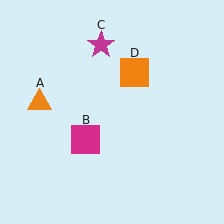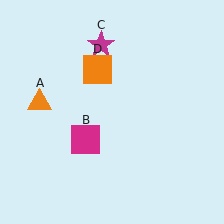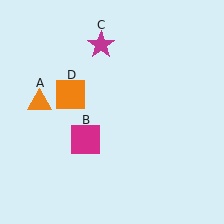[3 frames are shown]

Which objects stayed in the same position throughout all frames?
Orange triangle (object A) and magenta square (object B) and magenta star (object C) remained stationary.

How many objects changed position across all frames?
1 object changed position: orange square (object D).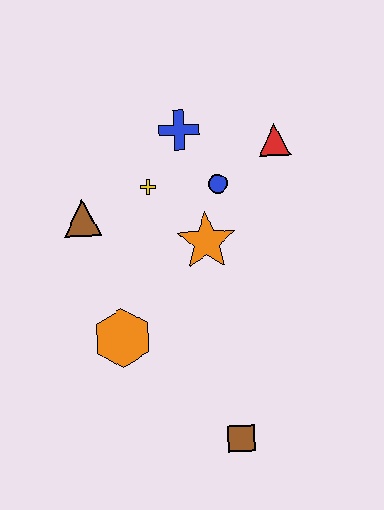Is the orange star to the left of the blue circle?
Yes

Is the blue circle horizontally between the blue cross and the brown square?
Yes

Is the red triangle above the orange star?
Yes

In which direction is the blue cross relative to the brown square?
The blue cross is above the brown square.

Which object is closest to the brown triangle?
The yellow cross is closest to the brown triangle.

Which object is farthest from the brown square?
The blue cross is farthest from the brown square.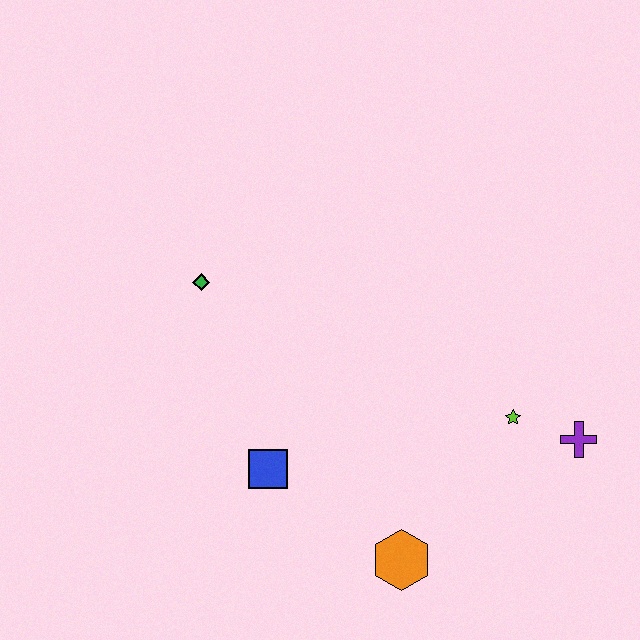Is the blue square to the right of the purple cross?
No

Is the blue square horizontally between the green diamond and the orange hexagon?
Yes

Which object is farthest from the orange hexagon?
The green diamond is farthest from the orange hexagon.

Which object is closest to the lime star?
The purple cross is closest to the lime star.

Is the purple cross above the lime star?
No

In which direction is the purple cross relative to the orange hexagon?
The purple cross is to the right of the orange hexagon.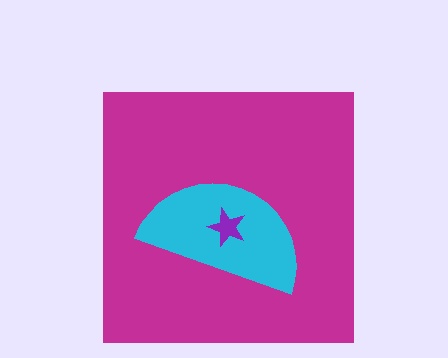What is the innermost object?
The purple star.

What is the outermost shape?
The magenta square.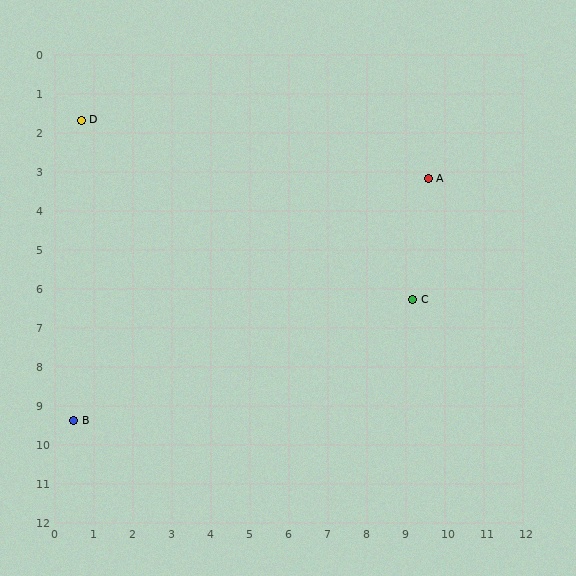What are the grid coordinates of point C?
Point C is at approximately (9.2, 6.3).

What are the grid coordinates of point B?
Point B is at approximately (0.5, 9.4).